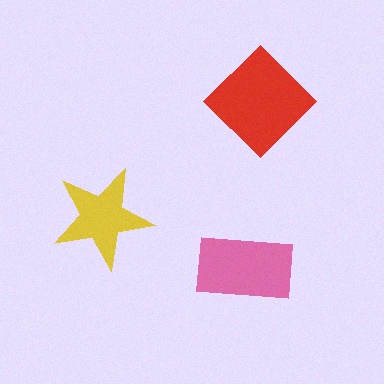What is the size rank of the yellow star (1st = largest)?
3rd.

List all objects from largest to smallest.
The red diamond, the pink rectangle, the yellow star.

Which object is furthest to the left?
The yellow star is leftmost.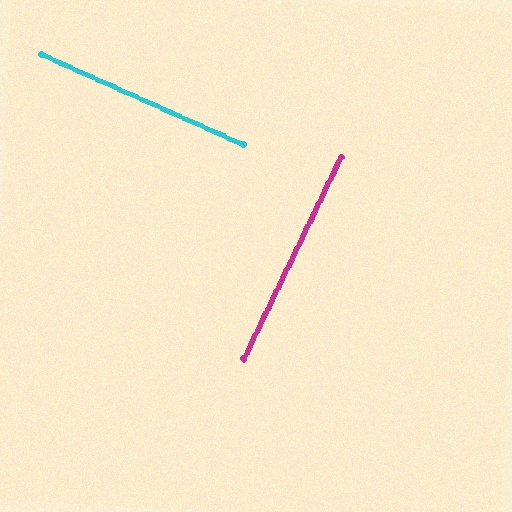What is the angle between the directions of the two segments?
Approximately 88 degrees.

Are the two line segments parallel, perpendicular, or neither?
Perpendicular — they meet at approximately 88°.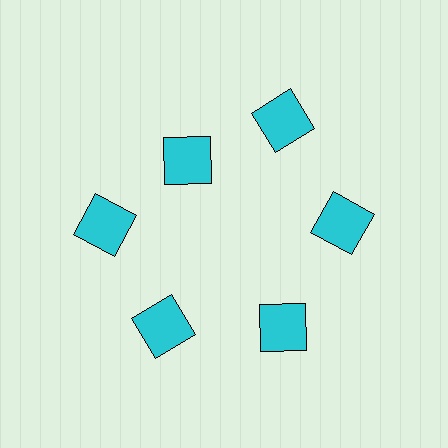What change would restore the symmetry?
The symmetry would be restored by moving it outward, back onto the ring so that all 6 squares sit at equal angles and equal distance from the center.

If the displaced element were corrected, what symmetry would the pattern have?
It would have 6-fold rotational symmetry — the pattern would map onto itself every 60 degrees.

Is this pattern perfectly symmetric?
No. The 6 cyan squares are arranged in a ring, but one element near the 11 o'clock position is pulled inward toward the center, breaking the 6-fold rotational symmetry.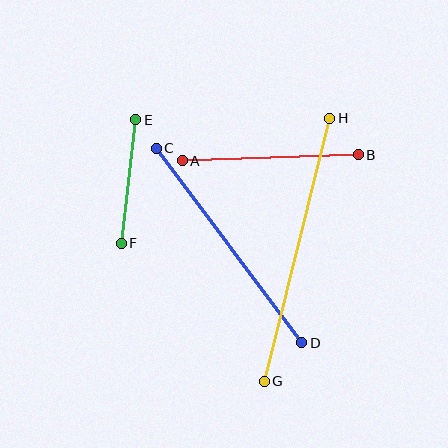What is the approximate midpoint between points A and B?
The midpoint is at approximately (270, 158) pixels.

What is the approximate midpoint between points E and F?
The midpoint is at approximately (129, 182) pixels.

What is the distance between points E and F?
The distance is approximately 124 pixels.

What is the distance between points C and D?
The distance is approximately 243 pixels.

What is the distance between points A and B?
The distance is approximately 176 pixels.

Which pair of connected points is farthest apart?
Points G and H are farthest apart.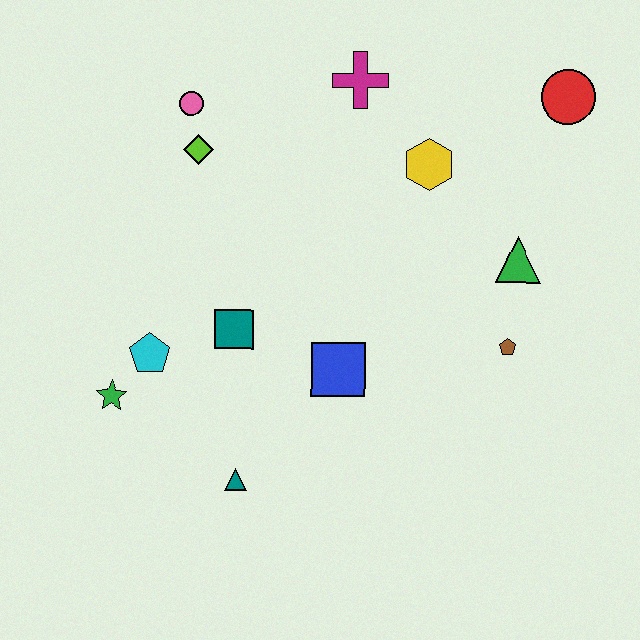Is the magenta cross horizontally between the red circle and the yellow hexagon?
No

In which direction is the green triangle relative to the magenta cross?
The green triangle is below the magenta cross.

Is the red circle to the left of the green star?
No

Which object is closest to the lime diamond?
The pink circle is closest to the lime diamond.